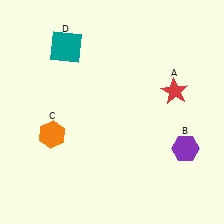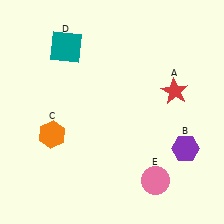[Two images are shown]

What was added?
A pink circle (E) was added in Image 2.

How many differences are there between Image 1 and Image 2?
There is 1 difference between the two images.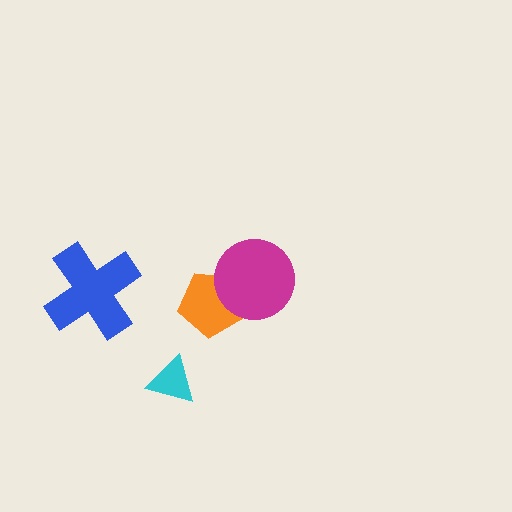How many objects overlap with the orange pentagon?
1 object overlaps with the orange pentagon.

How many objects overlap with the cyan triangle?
0 objects overlap with the cyan triangle.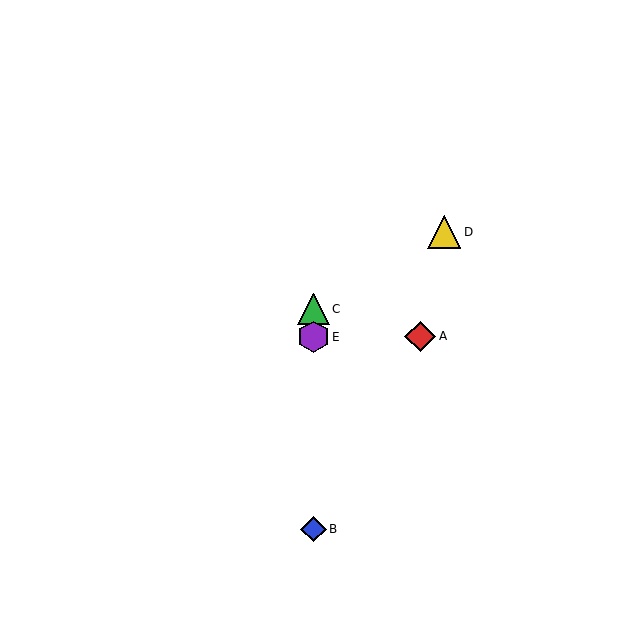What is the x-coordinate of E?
Object E is at x≈313.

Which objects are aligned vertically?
Objects B, C, E are aligned vertically.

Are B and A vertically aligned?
No, B is at x≈313 and A is at x≈420.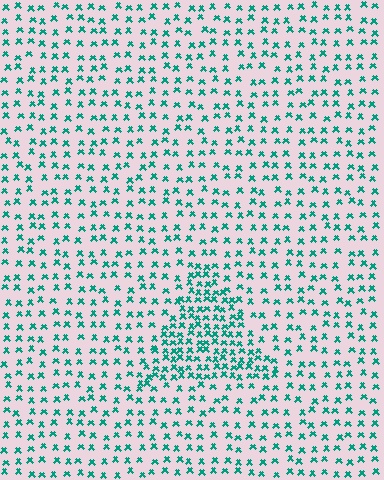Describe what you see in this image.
The image contains small teal elements arranged at two different densities. A triangle-shaped region is visible where the elements are more densely packed than the surrounding area.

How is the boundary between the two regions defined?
The boundary is defined by a change in element density (approximately 2.1x ratio). All elements are the same color, size, and shape.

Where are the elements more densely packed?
The elements are more densely packed inside the triangle boundary.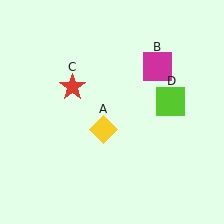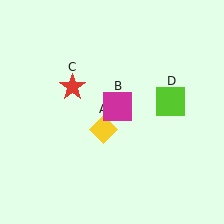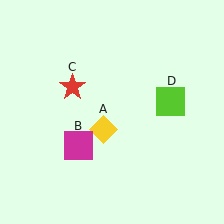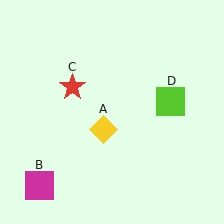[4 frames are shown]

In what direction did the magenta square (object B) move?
The magenta square (object B) moved down and to the left.